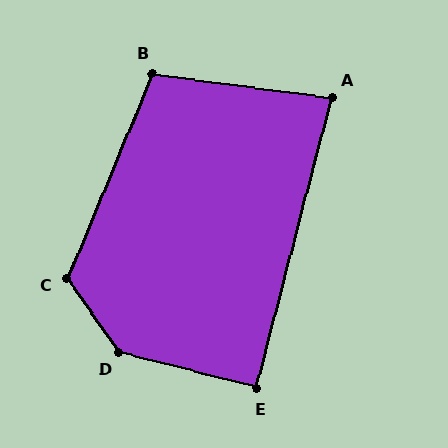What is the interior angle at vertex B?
Approximately 105 degrees (obtuse).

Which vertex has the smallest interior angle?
A, at approximately 83 degrees.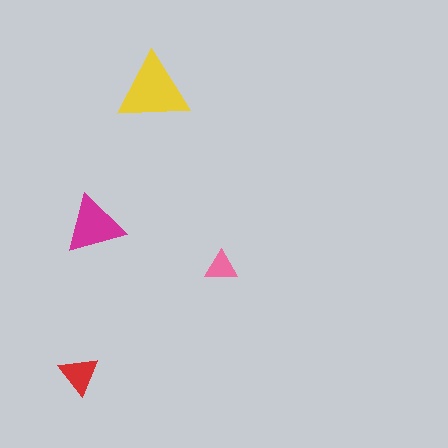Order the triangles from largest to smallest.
the yellow one, the magenta one, the red one, the pink one.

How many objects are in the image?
There are 4 objects in the image.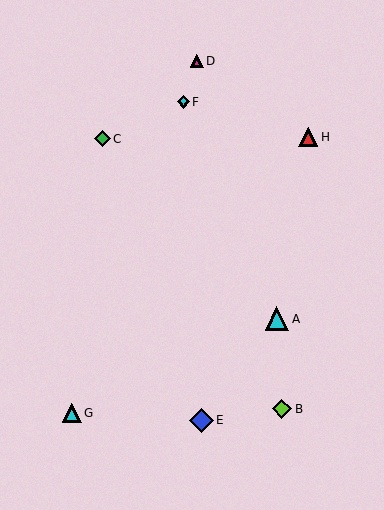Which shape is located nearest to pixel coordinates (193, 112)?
The cyan diamond (labeled F) at (183, 102) is nearest to that location.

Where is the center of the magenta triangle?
The center of the magenta triangle is at (197, 61).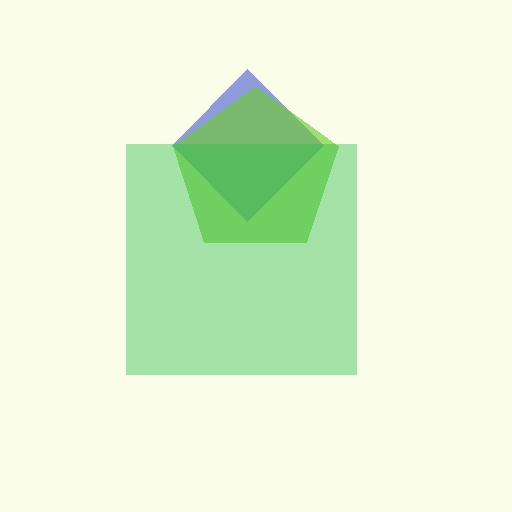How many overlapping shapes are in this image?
There are 3 overlapping shapes in the image.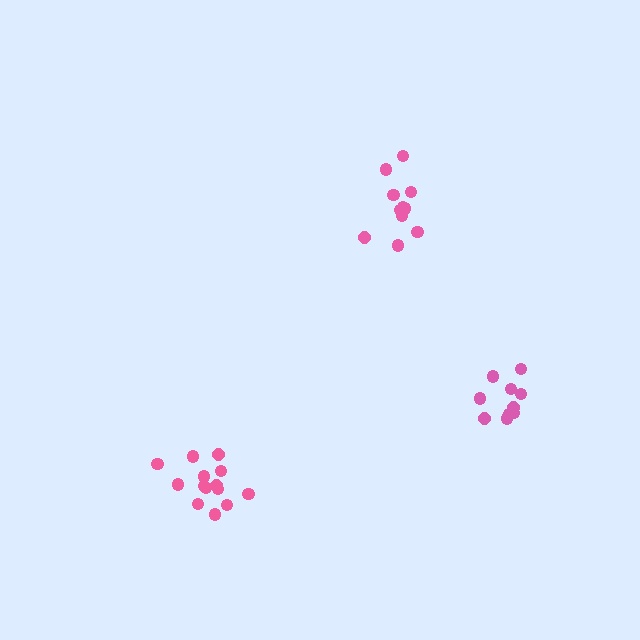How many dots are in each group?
Group 1: 14 dots, Group 2: 11 dots, Group 3: 10 dots (35 total).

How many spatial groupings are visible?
There are 3 spatial groupings.